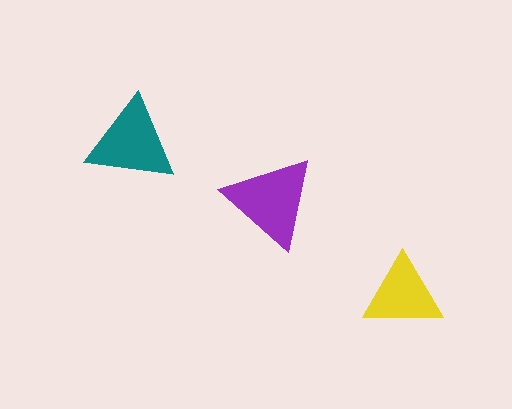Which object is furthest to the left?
The teal triangle is leftmost.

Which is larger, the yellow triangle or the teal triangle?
The teal one.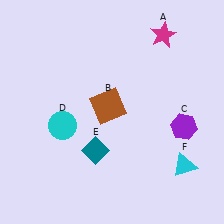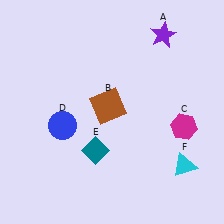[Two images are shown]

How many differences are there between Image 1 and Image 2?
There are 3 differences between the two images.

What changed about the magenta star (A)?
In Image 1, A is magenta. In Image 2, it changed to purple.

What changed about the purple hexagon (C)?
In Image 1, C is purple. In Image 2, it changed to magenta.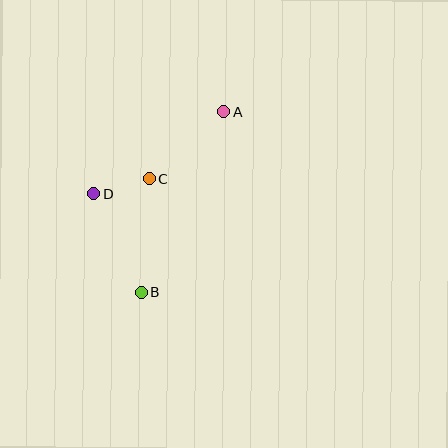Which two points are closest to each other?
Points C and D are closest to each other.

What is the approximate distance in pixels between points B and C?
The distance between B and C is approximately 114 pixels.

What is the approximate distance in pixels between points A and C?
The distance between A and C is approximately 100 pixels.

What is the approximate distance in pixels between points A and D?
The distance between A and D is approximately 153 pixels.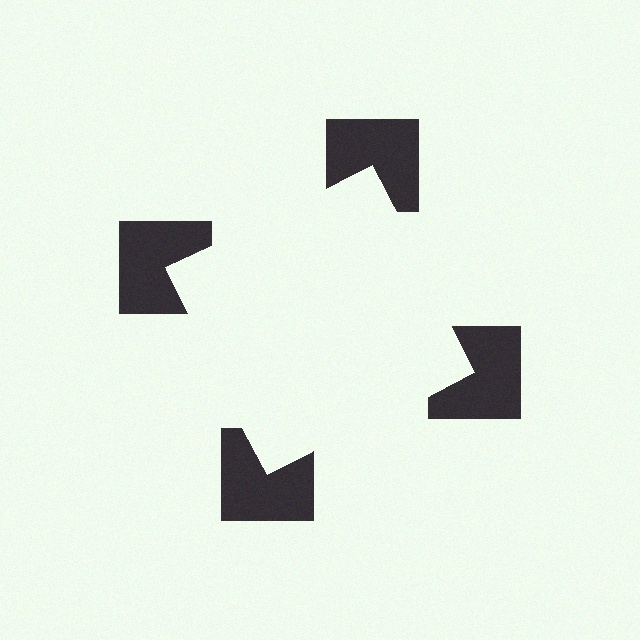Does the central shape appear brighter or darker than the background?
It typically appears slightly brighter than the background, even though no actual brightness change is drawn.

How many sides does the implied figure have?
4 sides.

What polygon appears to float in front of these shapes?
An illusory square — its edges are inferred from the aligned wedge cuts in the notched squares, not physically drawn.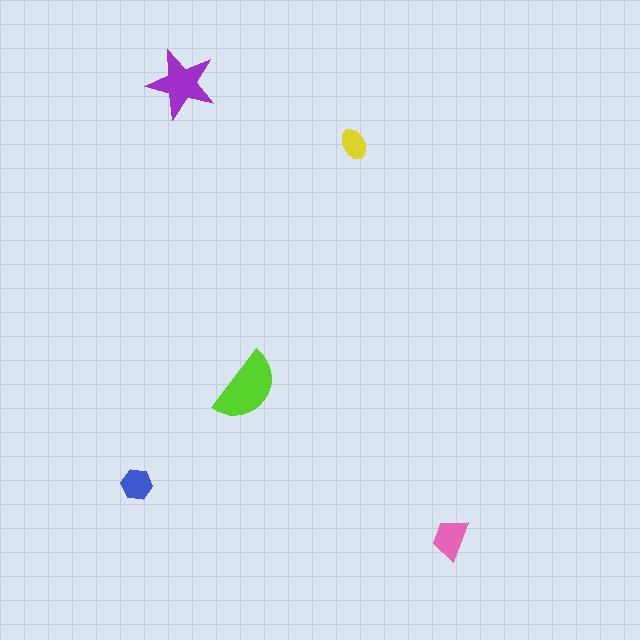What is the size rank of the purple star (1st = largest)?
2nd.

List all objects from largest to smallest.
The lime semicircle, the purple star, the pink trapezoid, the blue hexagon, the yellow ellipse.